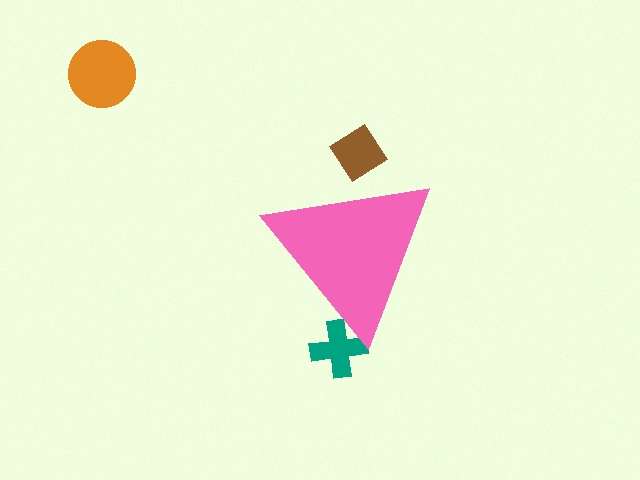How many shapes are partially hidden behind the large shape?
2 shapes are partially hidden.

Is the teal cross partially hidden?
Yes, the teal cross is partially hidden behind the pink triangle.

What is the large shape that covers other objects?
A pink triangle.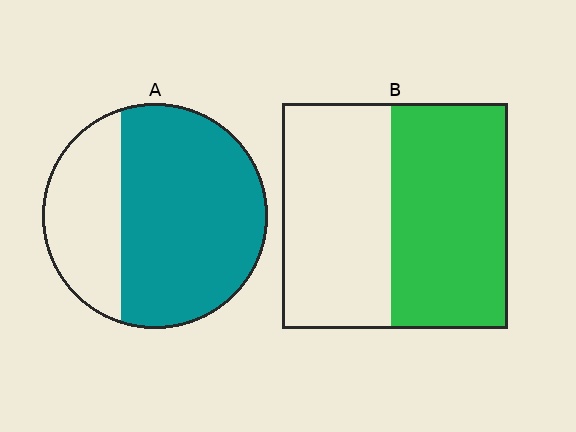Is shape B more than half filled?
Roughly half.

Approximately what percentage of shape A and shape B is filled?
A is approximately 70% and B is approximately 50%.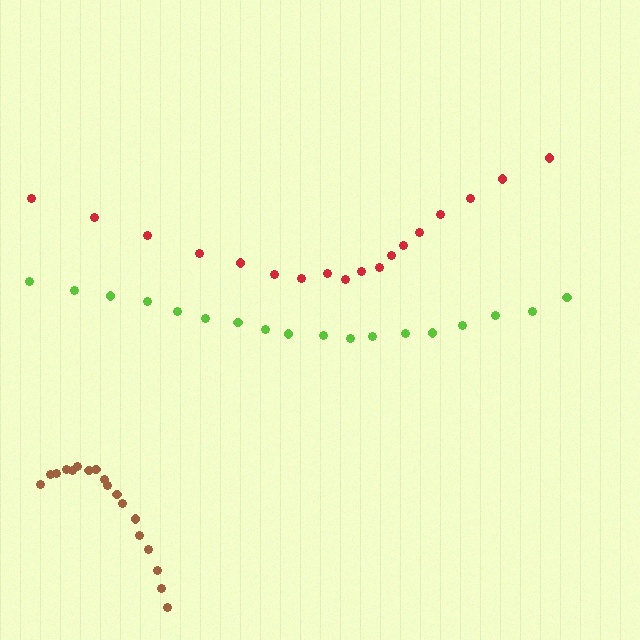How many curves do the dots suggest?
There are 3 distinct paths.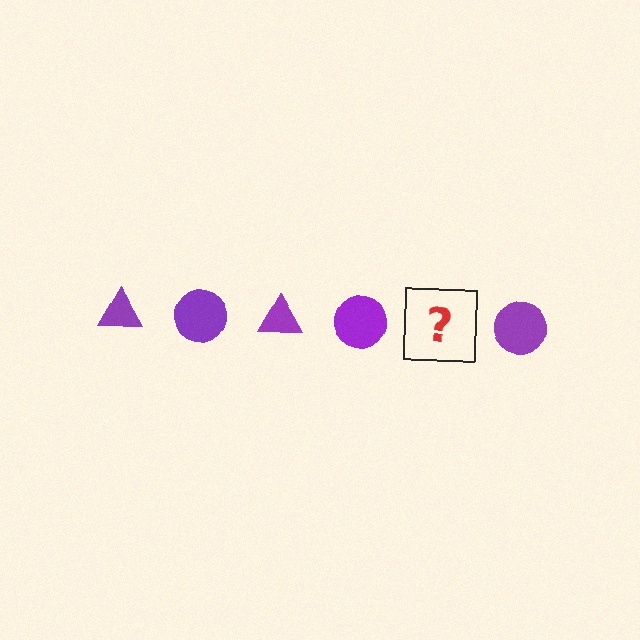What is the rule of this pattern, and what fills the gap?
The rule is that the pattern cycles through triangle, circle shapes in purple. The gap should be filled with a purple triangle.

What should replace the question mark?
The question mark should be replaced with a purple triangle.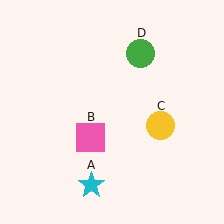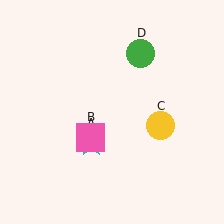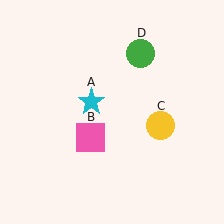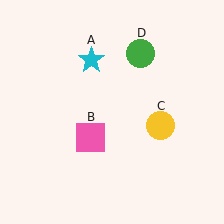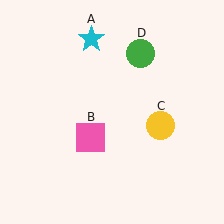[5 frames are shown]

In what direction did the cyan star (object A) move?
The cyan star (object A) moved up.